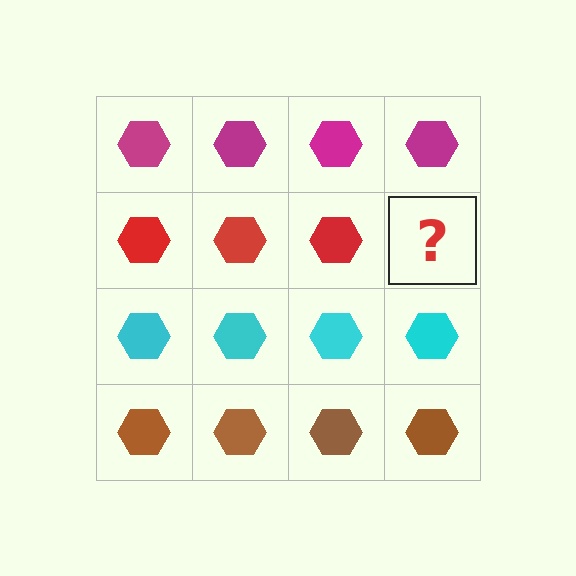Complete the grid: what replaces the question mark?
The question mark should be replaced with a red hexagon.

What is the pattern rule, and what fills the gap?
The rule is that each row has a consistent color. The gap should be filled with a red hexagon.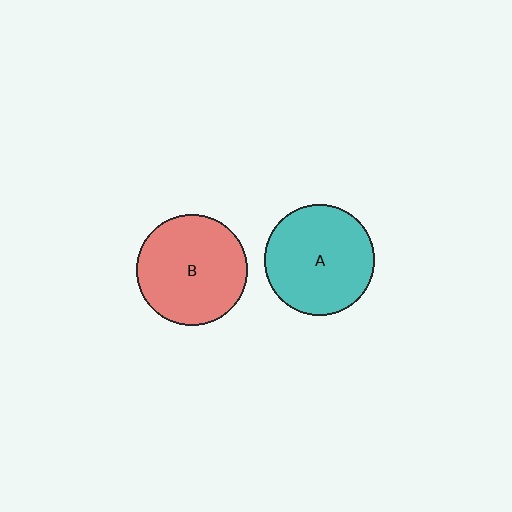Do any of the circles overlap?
No, none of the circles overlap.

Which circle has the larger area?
Circle B (red).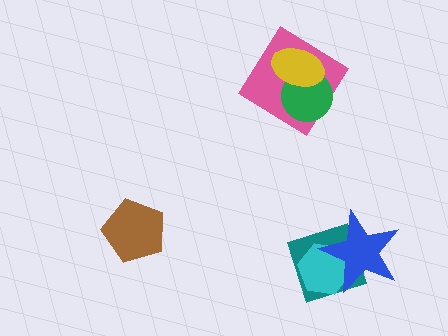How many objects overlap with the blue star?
2 objects overlap with the blue star.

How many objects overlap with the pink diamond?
2 objects overlap with the pink diamond.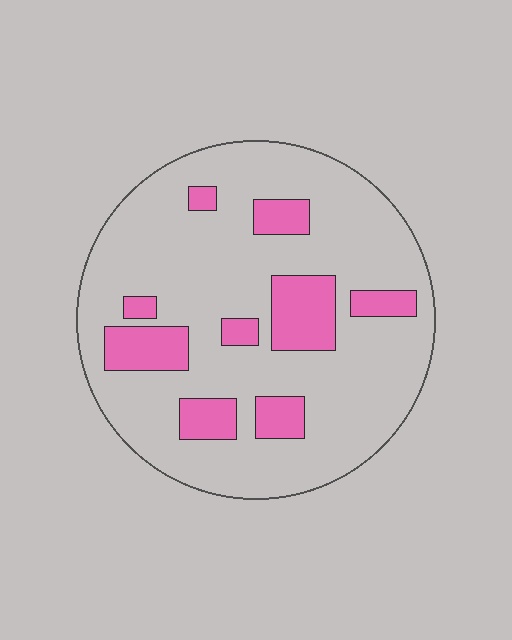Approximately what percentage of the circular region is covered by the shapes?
Approximately 20%.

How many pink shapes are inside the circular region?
9.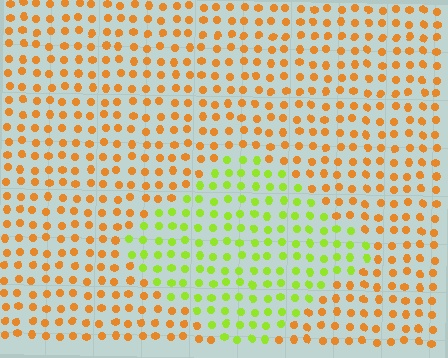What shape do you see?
I see a diamond.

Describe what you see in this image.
The image is filled with small orange elements in a uniform arrangement. A diamond-shaped region is visible where the elements are tinted to a slightly different hue, forming a subtle color boundary.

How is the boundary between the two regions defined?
The boundary is defined purely by a slight shift in hue (about 57 degrees). Spacing, size, and orientation are identical on both sides.